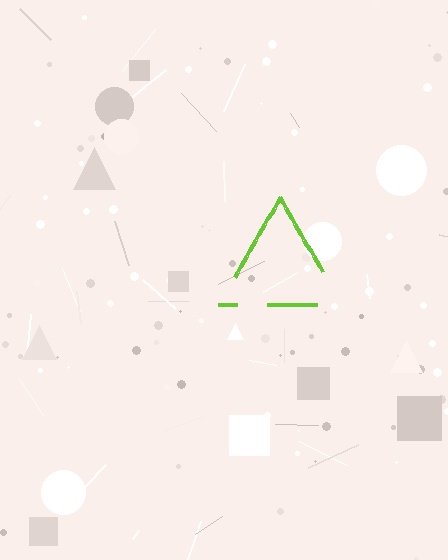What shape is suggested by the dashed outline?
The dashed outline suggests a triangle.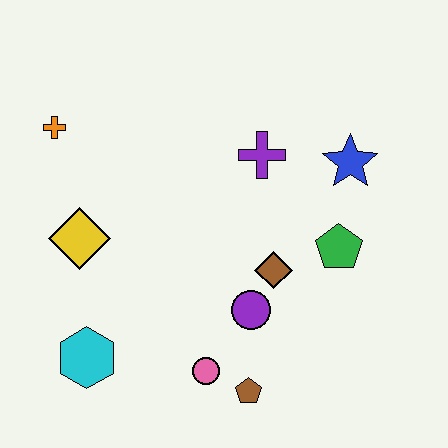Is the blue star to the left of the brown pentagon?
No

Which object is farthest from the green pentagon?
The orange cross is farthest from the green pentagon.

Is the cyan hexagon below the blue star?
Yes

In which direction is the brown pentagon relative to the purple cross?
The brown pentagon is below the purple cross.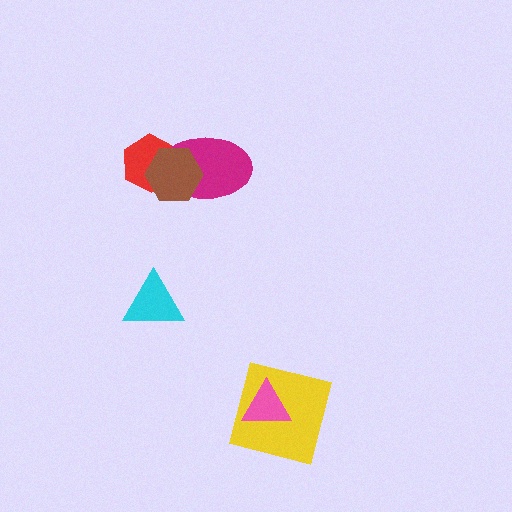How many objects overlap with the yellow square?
1 object overlaps with the yellow square.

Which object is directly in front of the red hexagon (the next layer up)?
The magenta ellipse is directly in front of the red hexagon.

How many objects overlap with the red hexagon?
2 objects overlap with the red hexagon.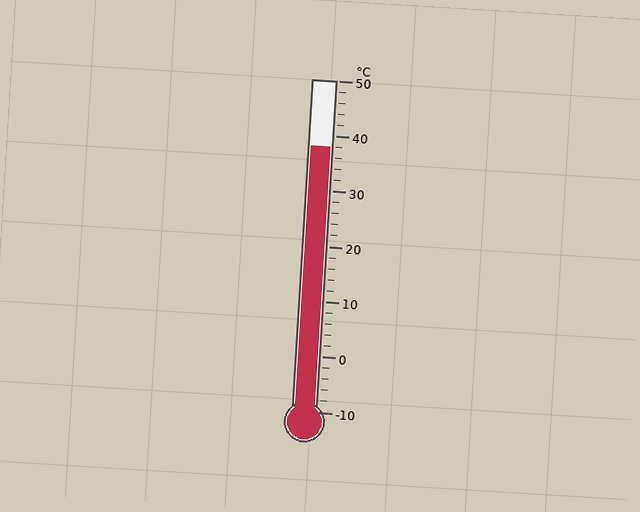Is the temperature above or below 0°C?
The temperature is above 0°C.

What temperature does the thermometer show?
The thermometer shows approximately 38°C.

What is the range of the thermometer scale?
The thermometer scale ranges from -10°C to 50°C.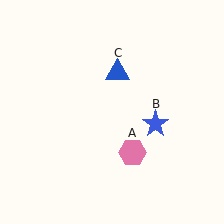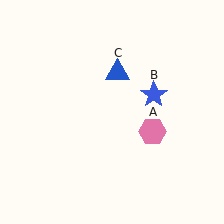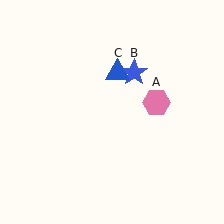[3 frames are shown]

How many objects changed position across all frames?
2 objects changed position: pink hexagon (object A), blue star (object B).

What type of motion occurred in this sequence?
The pink hexagon (object A), blue star (object B) rotated counterclockwise around the center of the scene.